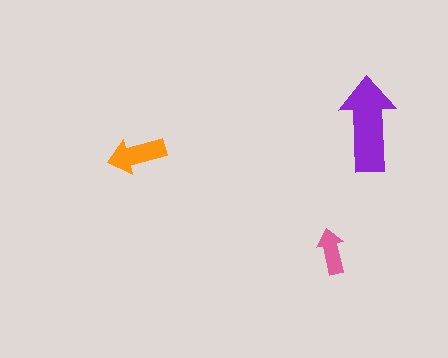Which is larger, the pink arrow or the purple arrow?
The purple one.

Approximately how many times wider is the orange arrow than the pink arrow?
About 1.5 times wider.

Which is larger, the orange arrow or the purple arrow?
The purple one.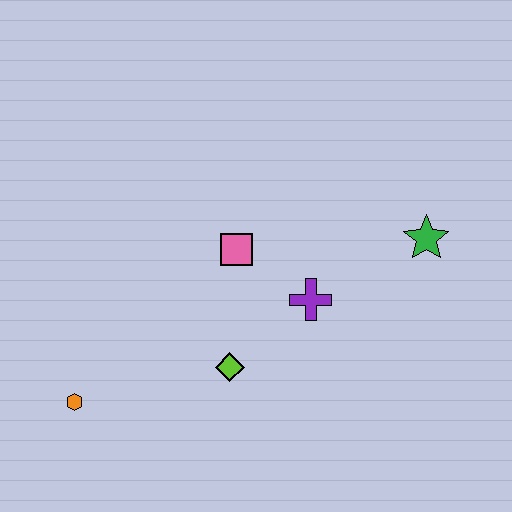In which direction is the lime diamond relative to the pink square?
The lime diamond is below the pink square.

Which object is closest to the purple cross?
The pink square is closest to the purple cross.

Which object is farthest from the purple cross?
The orange hexagon is farthest from the purple cross.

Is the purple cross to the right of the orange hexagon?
Yes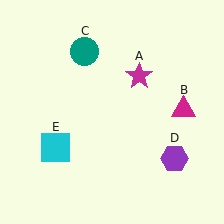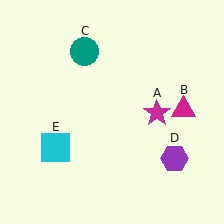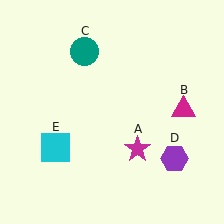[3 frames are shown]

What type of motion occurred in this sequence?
The magenta star (object A) rotated clockwise around the center of the scene.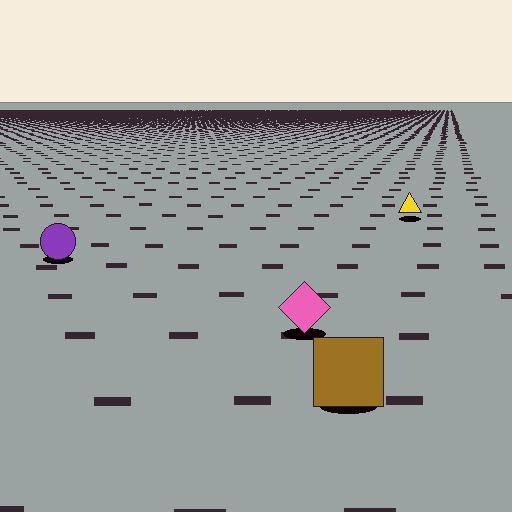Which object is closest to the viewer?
The brown square is closest. The texture marks near it are larger and more spread out.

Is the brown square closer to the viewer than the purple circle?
Yes. The brown square is closer — you can tell from the texture gradient: the ground texture is coarser near it.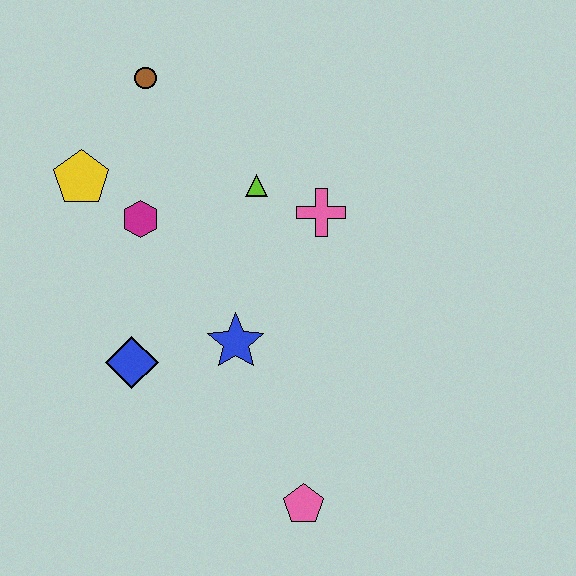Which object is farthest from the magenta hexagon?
The pink pentagon is farthest from the magenta hexagon.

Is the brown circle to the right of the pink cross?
No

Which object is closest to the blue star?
The blue diamond is closest to the blue star.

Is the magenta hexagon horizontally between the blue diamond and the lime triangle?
Yes